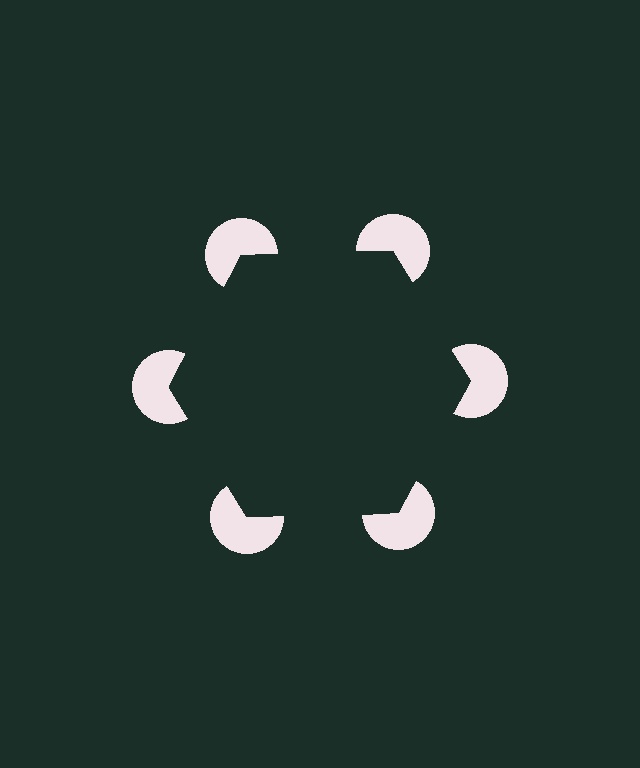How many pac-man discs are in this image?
There are 6 — one at each vertex of the illusory hexagon.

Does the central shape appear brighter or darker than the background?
It typically appears slightly darker than the background, even though no actual brightness change is drawn.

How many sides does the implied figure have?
6 sides.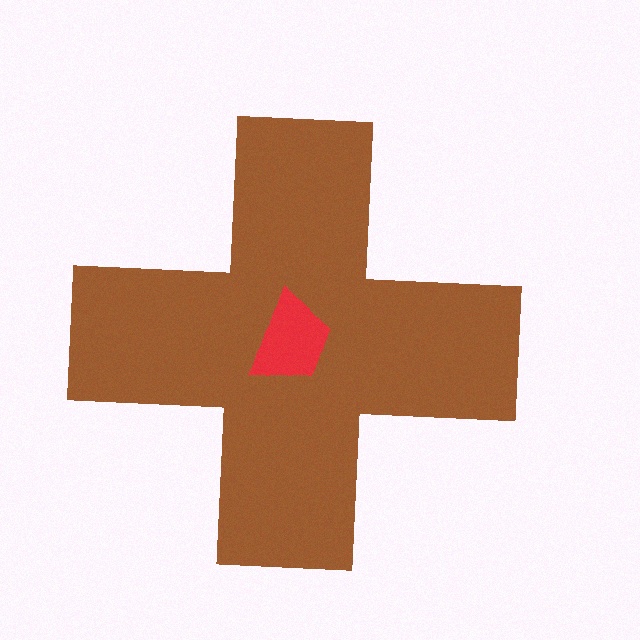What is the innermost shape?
The red trapezoid.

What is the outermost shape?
The brown cross.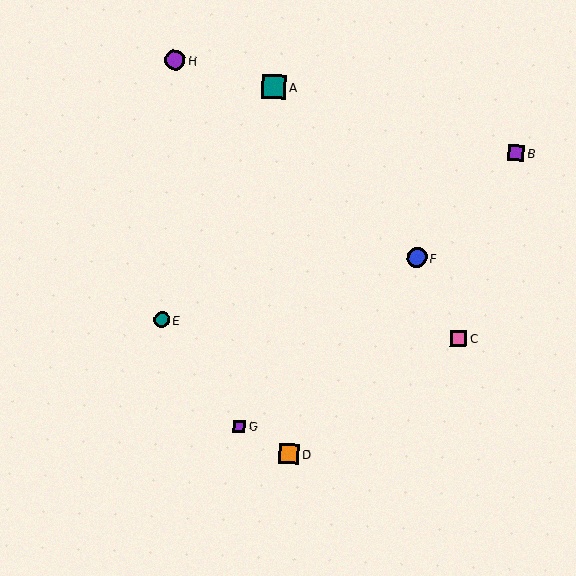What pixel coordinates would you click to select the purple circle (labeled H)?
Click at (175, 60) to select the purple circle H.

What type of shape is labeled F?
Shape F is a blue circle.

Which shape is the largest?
The teal square (labeled A) is the largest.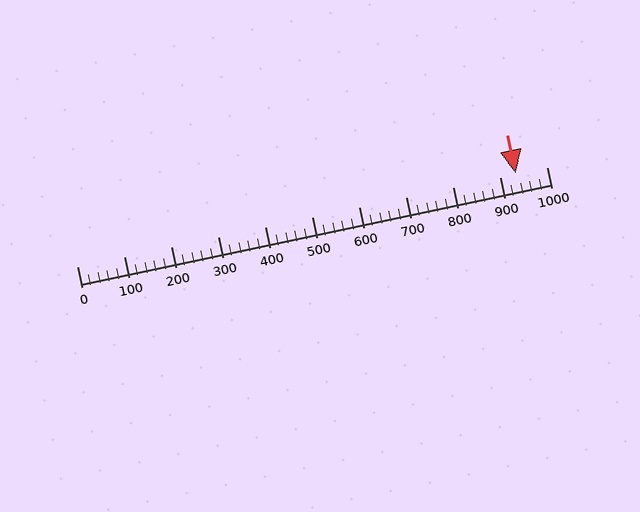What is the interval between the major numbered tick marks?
The major tick marks are spaced 100 units apart.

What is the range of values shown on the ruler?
The ruler shows values from 0 to 1000.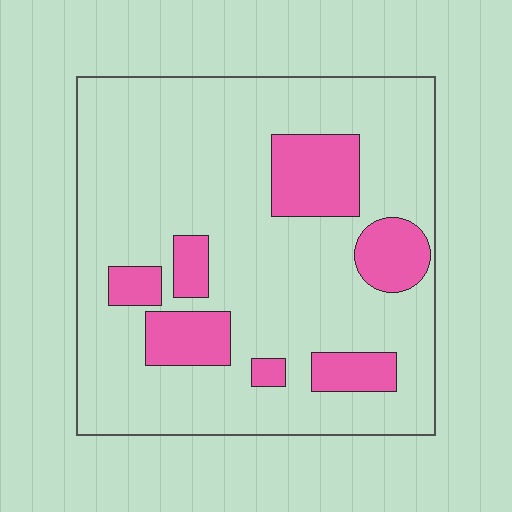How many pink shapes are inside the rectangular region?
7.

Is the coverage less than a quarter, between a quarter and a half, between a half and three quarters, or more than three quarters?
Less than a quarter.